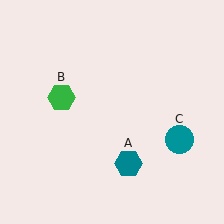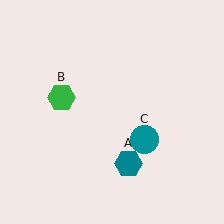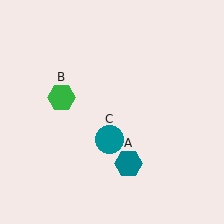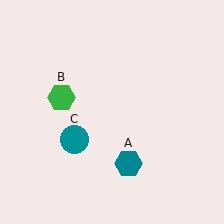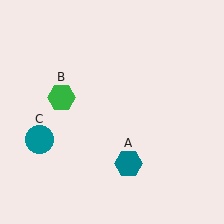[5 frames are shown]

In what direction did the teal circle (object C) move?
The teal circle (object C) moved left.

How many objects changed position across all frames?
1 object changed position: teal circle (object C).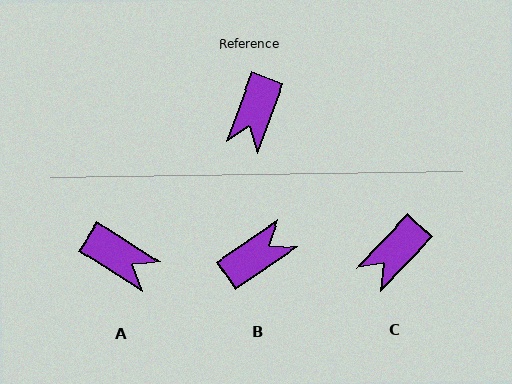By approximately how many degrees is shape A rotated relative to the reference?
Approximately 77 degrees counter-clockwise.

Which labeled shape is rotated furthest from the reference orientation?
B, about 145 degrees away.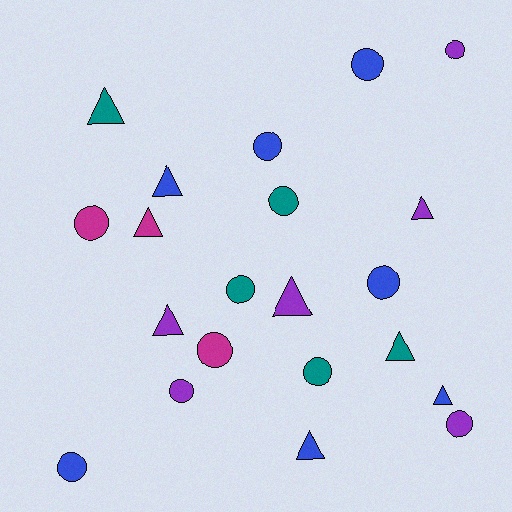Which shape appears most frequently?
Circle, with 12 objects.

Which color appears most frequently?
Blue, with 7 objects.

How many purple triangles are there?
There are 3 purple triangles.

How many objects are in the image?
There are 21 objects.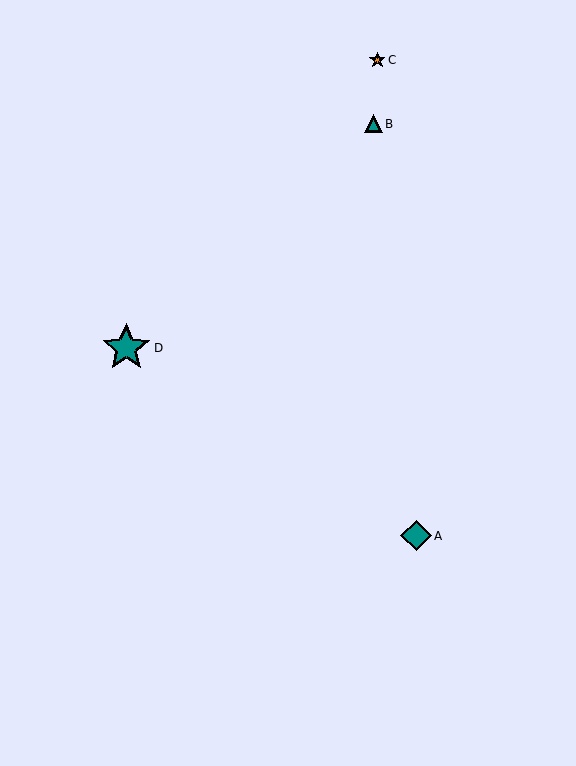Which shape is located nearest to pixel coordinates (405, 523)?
The teal diamond (labeled A) at (416, 536) is nearest to that location.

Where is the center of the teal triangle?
The center of the teal triangle is at (374, 124).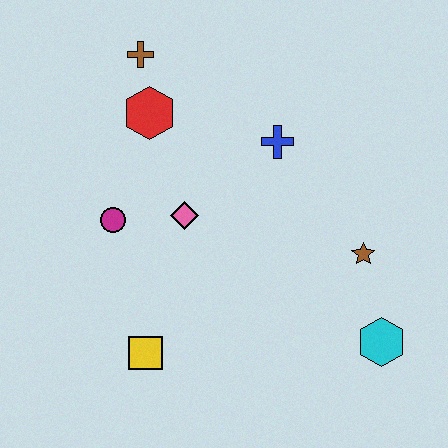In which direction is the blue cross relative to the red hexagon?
The blue cross is to the right of the red hexagon.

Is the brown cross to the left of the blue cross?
Yes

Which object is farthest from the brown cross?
The cyan hexagon is farthest from the brown cross.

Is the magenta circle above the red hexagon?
No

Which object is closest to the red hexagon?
The brown cross is closest to the red hexagon.